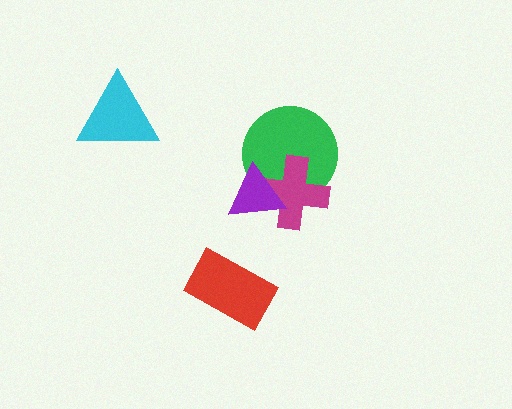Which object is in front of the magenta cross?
The purple triangle is in front of the magenta cross.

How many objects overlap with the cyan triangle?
0 objects overlap with the cyan triangle.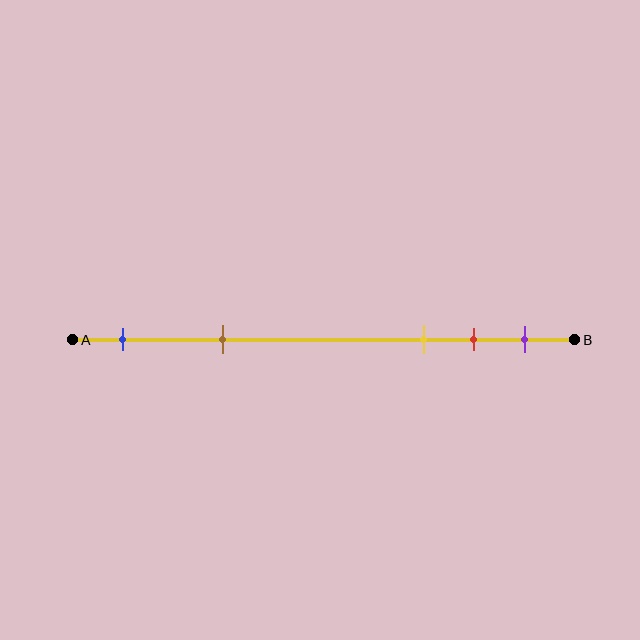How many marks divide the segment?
There are 5 marks dividing the segment.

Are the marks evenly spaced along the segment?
No, the marks are not evenly spaced.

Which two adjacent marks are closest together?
The red and purple marks are the closest adjacent pair.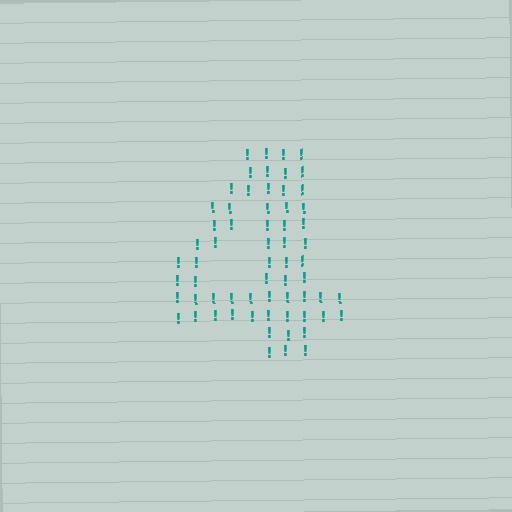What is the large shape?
The large shape is the digit 4.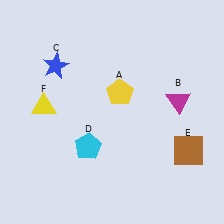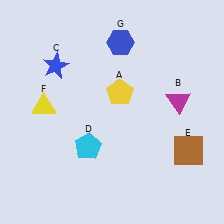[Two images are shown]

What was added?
A blue hexagon (G) was added in Image 2.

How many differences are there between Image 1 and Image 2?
There is 1 difference between the two images.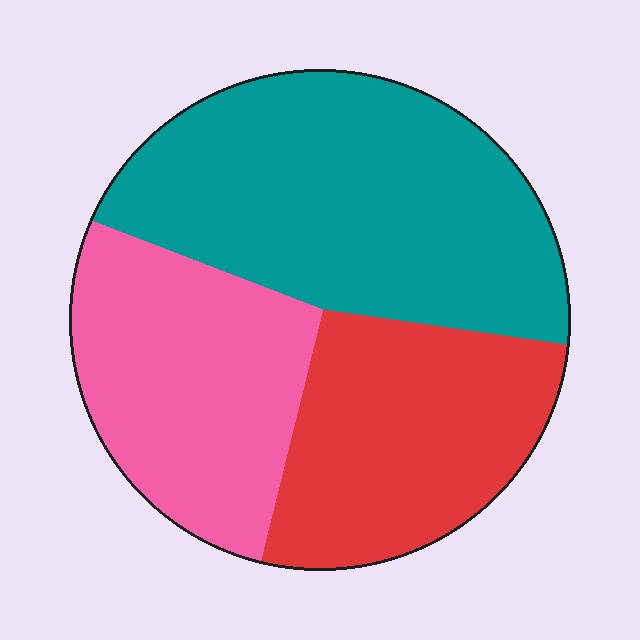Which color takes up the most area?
Teal, at roughly 45%.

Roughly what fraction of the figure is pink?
Pink takes up about one quarter (1/4) of the figure.